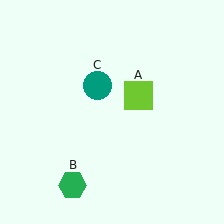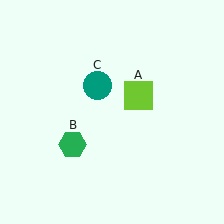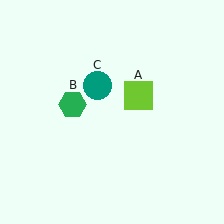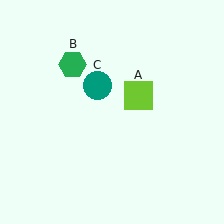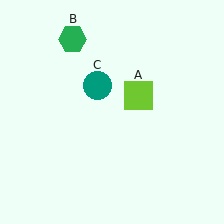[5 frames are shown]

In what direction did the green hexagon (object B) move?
The green hexagon (object B) moved up.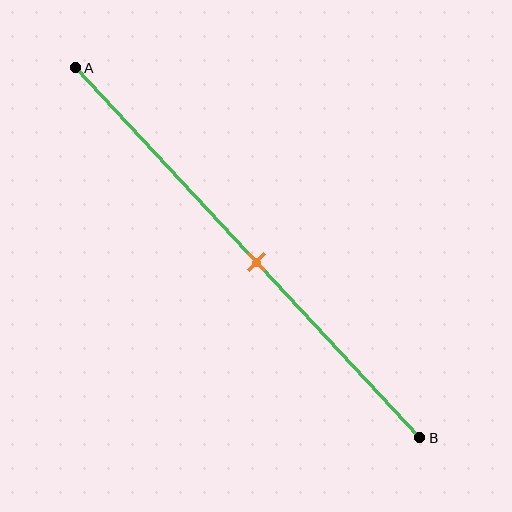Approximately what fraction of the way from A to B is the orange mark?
The orange mark is approximately 55% of the way from A to B.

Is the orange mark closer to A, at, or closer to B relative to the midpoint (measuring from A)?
The orange mark is approximately at the midpoint of segment AB.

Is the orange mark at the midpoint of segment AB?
Yes, the mark is approximately at the midpoint.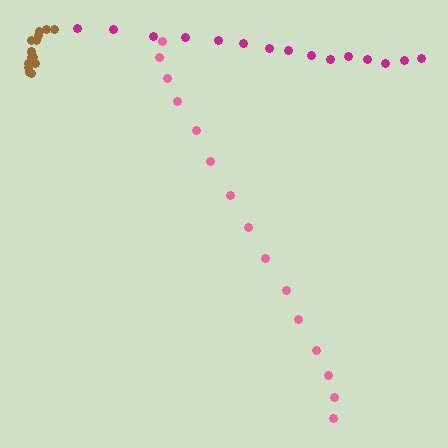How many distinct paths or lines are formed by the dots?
There are 3 distinct paths.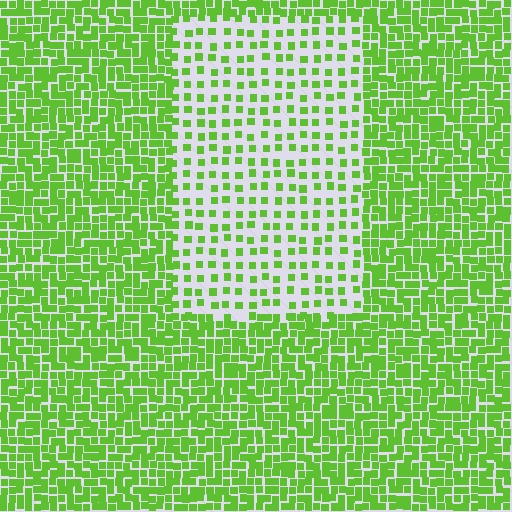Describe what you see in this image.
The image contains small lime elements arranged at two different densities. A rectangle-shaped region is visible where the elements are less densely packed than the surrounding area.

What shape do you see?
I see a rectangle.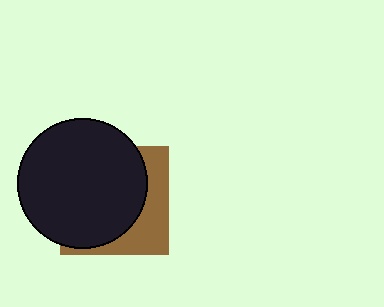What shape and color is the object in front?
The object in front is a black circle.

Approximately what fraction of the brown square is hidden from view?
Roughly 67% of the brown square is hidden behind the black circle.